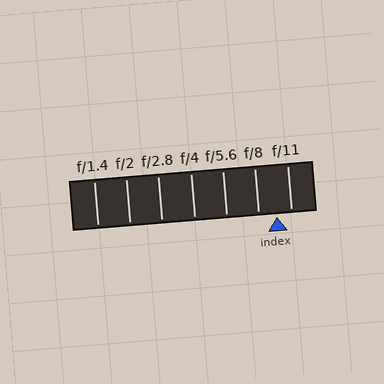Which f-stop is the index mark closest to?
The index mark is closest to f/11.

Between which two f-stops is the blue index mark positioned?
The index mark is between f/8 and f/11.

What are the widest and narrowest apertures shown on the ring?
The widest aperture shown is f/1.4 and the narrowest is f/11.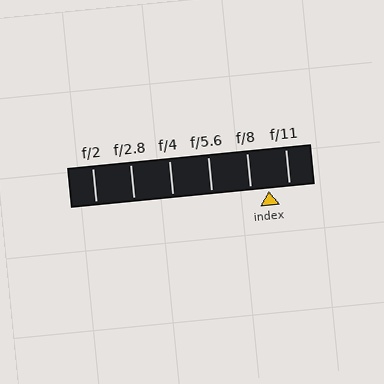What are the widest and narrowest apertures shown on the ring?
The widest aperture shown is f/2 and the narrowest is f/11.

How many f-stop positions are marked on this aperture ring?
There are 6 f-stop positions marked.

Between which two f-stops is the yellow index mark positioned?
The index mark is between f/8 and f/11.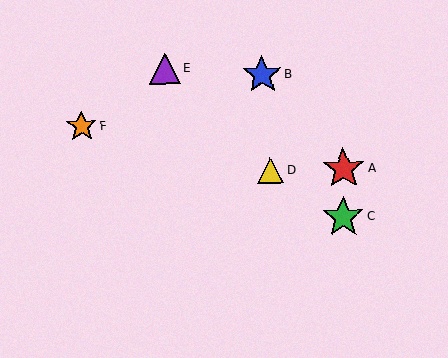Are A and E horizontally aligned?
No, A is at y≈169 and E is at y≈69.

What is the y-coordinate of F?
Object F is at y≈126.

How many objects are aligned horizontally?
2 objects (A, D) are aligned horizontally.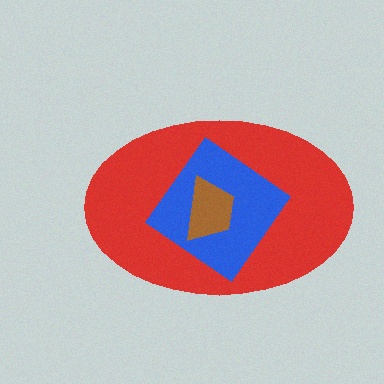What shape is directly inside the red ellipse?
The blue diamond.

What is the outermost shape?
The red ellipse.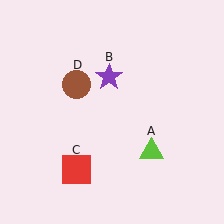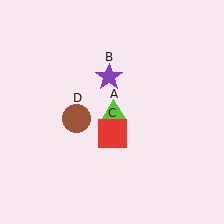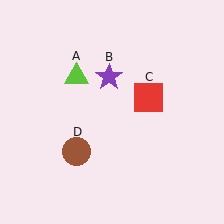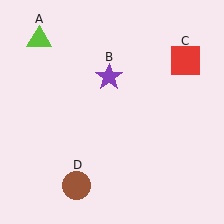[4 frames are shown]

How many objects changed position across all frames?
3 objects changed position: lime triangle (object A), red square (object C), brown circle (object D).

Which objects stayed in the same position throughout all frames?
Purple star (object B) remained stationary.